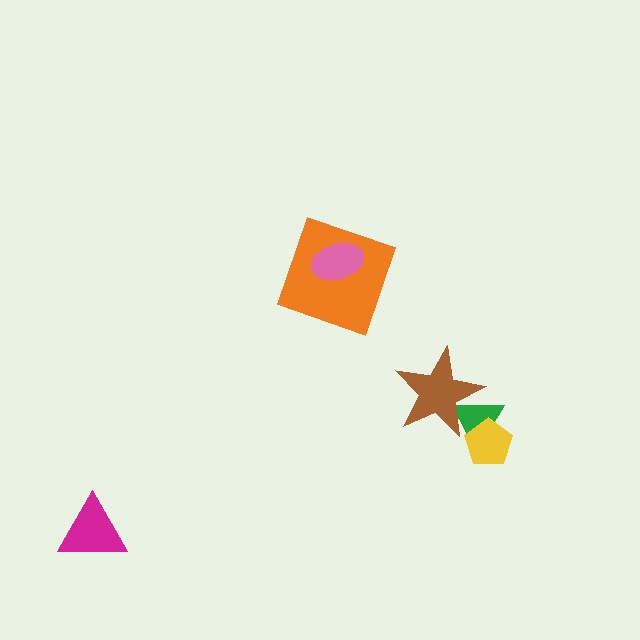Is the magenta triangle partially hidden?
No, no other shape covers it.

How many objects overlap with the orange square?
1 object overlaps with the orange square.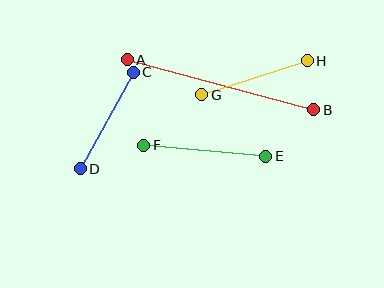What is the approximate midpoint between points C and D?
The midpoint is at approximately (107, 120) pixels.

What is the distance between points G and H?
The distance is approximately 111 pixels.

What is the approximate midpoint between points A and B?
The midpoint is at approximately (220, 85) pixels.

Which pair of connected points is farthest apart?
Points A and B are farthest apart.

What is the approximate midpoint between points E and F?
The midpoint is at approximately (205, 151) pixels.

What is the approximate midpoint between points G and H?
The midpoint is at approximately (255, 78) pixels.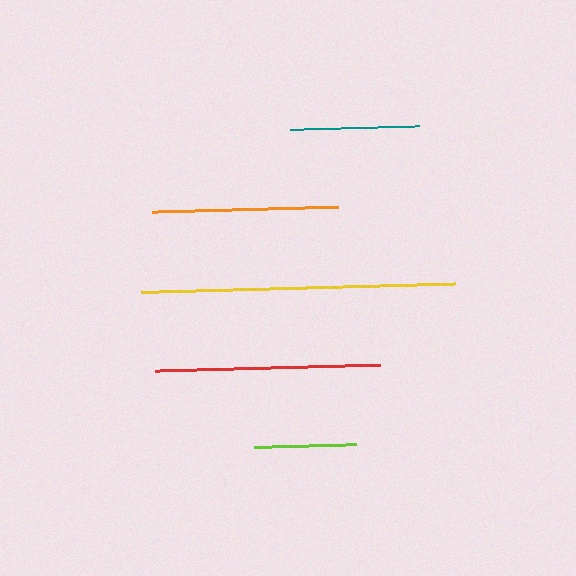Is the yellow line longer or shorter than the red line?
The yellow line is longer than the red line.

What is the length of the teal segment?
The teal segment is approximately 129 pixels long.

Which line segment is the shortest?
The lime line is the shortest at approximately 101 pixels.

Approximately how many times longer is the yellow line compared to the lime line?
The yellow line is approximately 3.1 times the length of the lime line.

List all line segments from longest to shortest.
From longest to shortest: yellow, red, orange, teal, lime.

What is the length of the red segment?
The red segment is approximately 225 pixels long.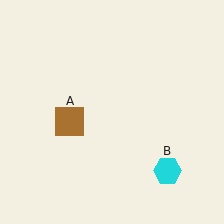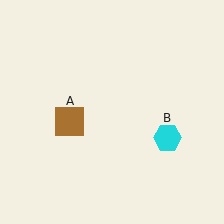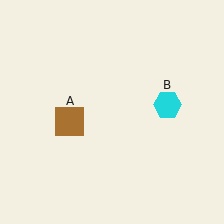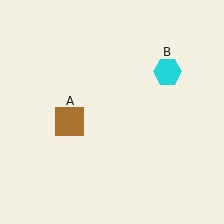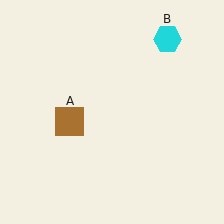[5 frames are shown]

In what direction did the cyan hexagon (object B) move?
The cyan hexagon (object B) moved up.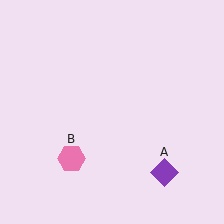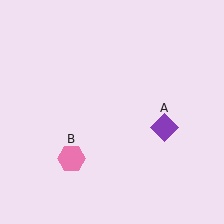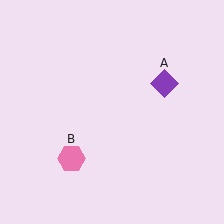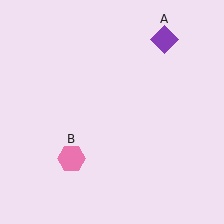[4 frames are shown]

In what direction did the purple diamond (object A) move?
The purple diamond (object A) moved up.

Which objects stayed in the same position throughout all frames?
Pink hexagon (object B) remained stationary.